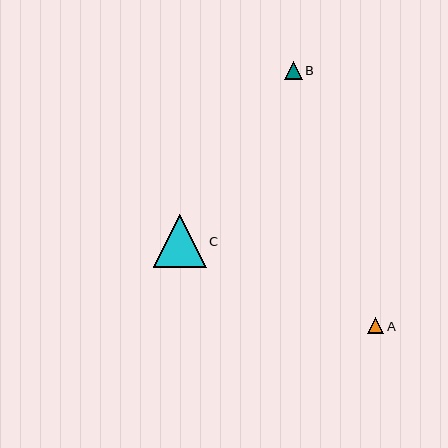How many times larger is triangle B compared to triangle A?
Triangle B is approximately 1.1 times the size of triangle A.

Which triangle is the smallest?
Triangle A is the smallest with a size of approximately 16 pixels.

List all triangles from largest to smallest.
From largest to smallest: C, B, A.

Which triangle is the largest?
Triangle C is the largest with a size of approximately 53 pixels.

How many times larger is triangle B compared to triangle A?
Triangle B is approximately 1.1 times the size of triangle A.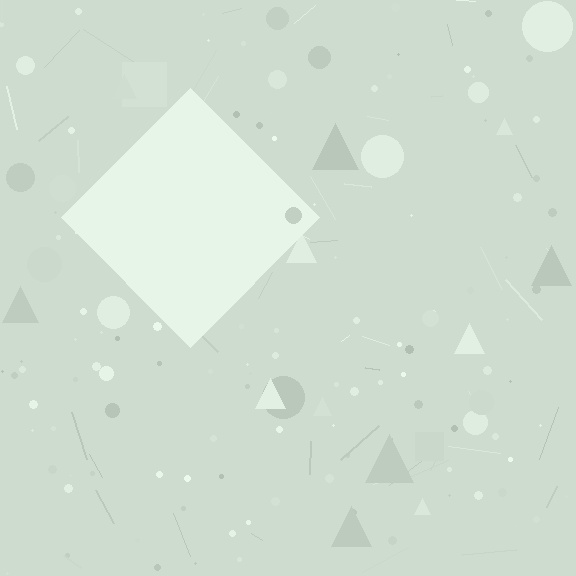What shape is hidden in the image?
A diamond is hidden in the image.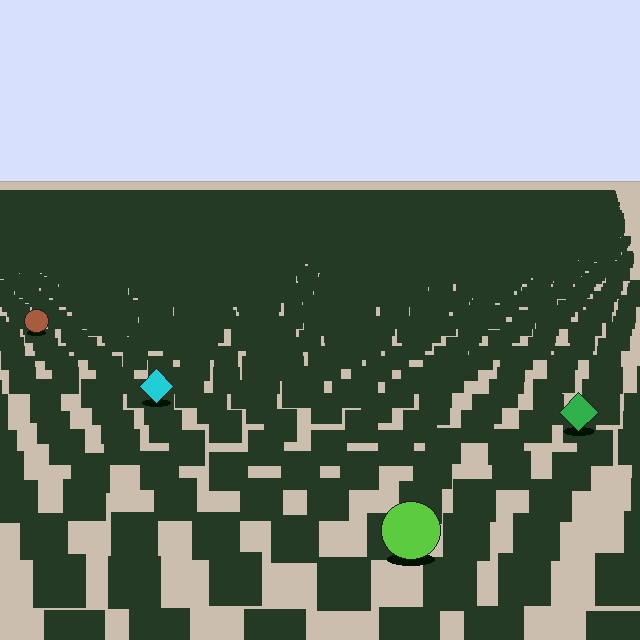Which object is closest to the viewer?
The lime circle is closest. The texture marks near it are larger and more spread out.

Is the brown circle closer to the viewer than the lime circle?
No. The lime circle is closer — you can tell from the texture gradient: the ground texture is coarser near it.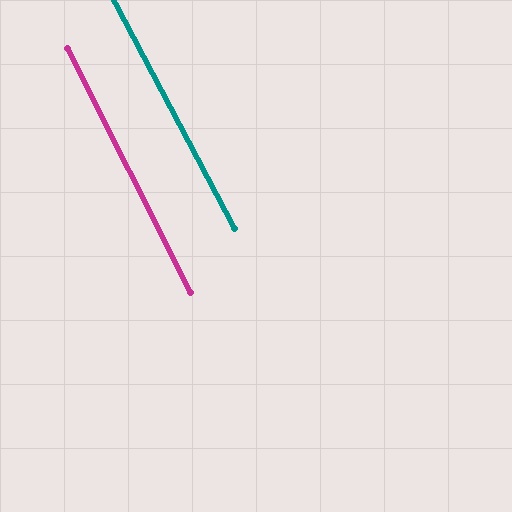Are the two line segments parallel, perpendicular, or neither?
Parallel — their directions differ by only 1.1°.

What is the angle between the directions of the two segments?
Approximately 1 degree.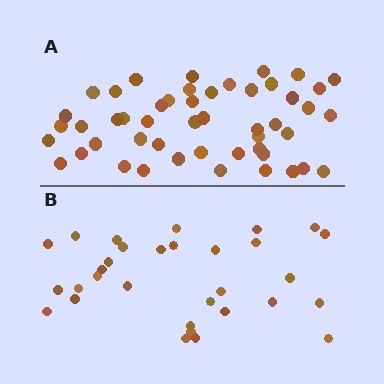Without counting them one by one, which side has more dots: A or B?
Region A (the top region) has more dots.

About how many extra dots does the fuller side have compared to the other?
Region A has approximately 20 more dots than region B.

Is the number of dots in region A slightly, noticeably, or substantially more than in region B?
Region A has substantially more. The ratio is roughly 1.6 to 1.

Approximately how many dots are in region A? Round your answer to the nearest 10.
About 50 dots. (The exact count is 49, which rounds to 50.)